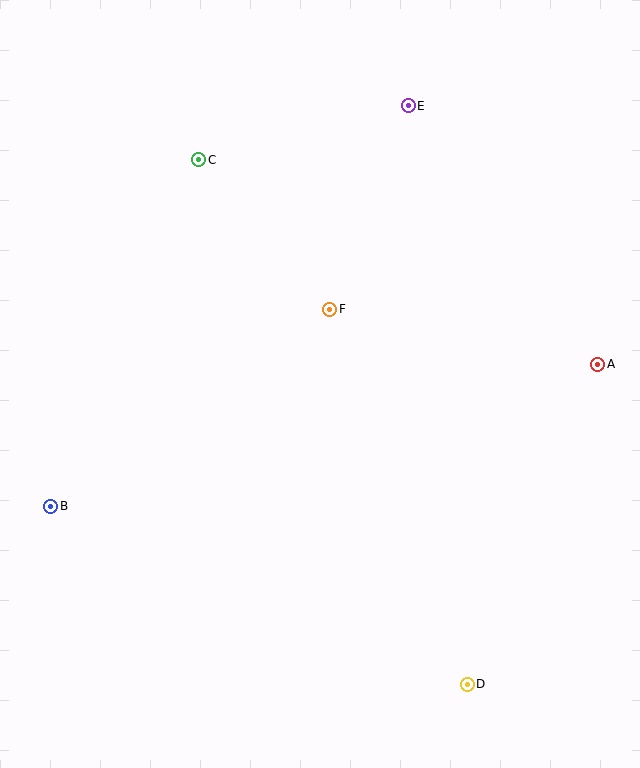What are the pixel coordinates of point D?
Point D is at (467, 684).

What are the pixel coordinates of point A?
Point A is at (598, 364).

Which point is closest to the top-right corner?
Point E is closest to the top-right corner.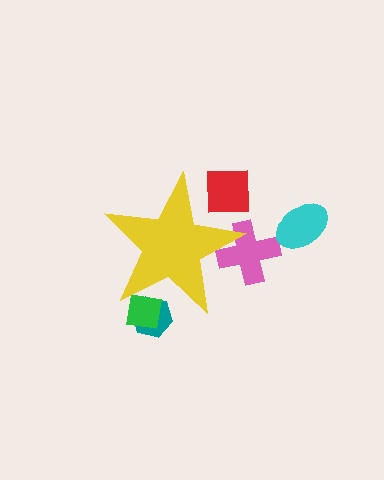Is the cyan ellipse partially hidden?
No, the cyan ellipse is fully visible.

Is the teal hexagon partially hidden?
Yes, the teal hexagon is partially hidden behind the yellow star.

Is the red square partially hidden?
Yes, the red square is partially hidden behind the yellow star.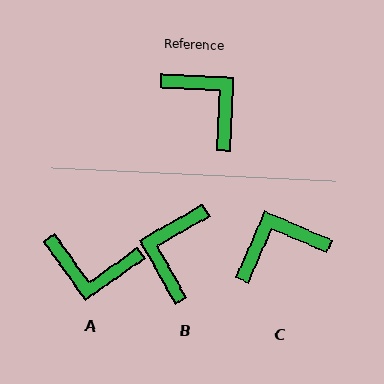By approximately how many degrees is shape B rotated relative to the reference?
Approximately 122 degrees counter-clockwise.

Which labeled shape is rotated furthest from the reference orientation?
A, about 142 degrees away.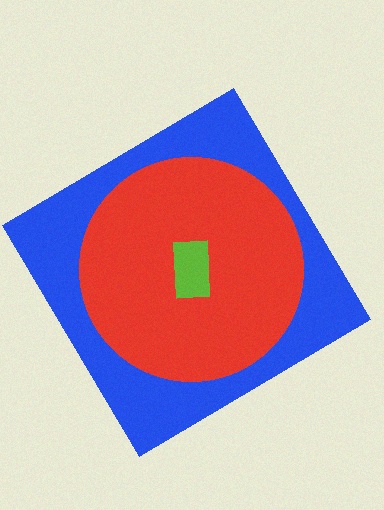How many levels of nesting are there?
3.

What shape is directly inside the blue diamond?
The red circle.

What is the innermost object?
The lime rectangle.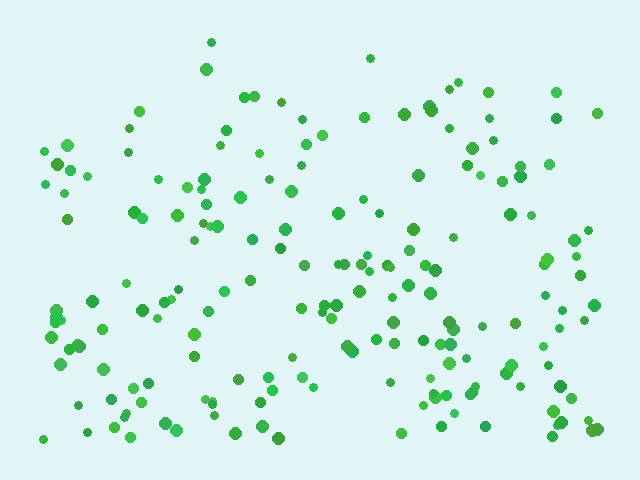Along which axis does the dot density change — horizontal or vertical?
Vertical.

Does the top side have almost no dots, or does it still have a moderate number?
Still a moderate number, just noticeably fewer than the bottom.